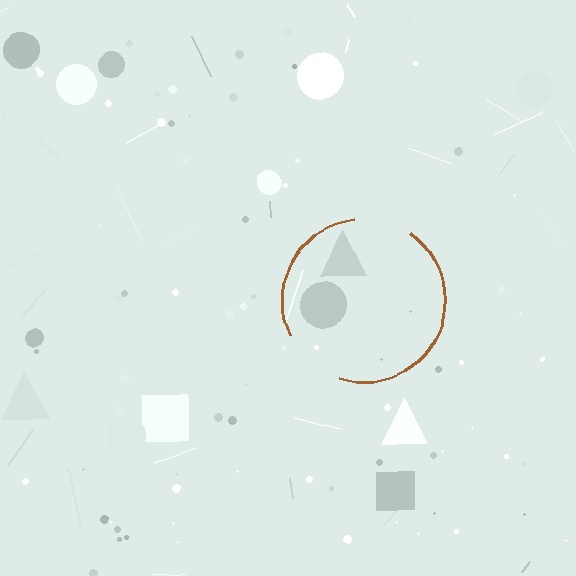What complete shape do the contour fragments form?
The contour fragments form a circle.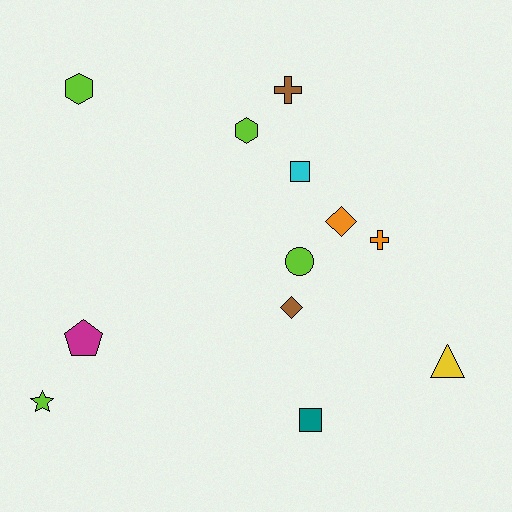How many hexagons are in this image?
There are 2 hexagons.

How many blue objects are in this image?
There are no blue objects.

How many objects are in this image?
There are 12 objects.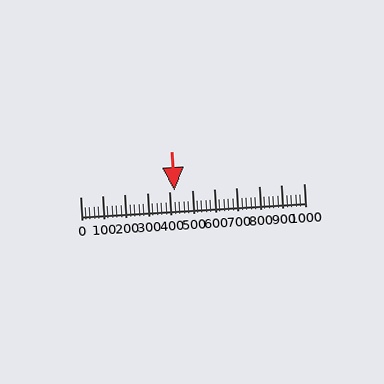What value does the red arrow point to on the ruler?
The red arrow points to approximately 420.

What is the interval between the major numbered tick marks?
The major tick marks are spaced 100 units apart.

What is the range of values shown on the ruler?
The ruler shows values from 0 to 1000.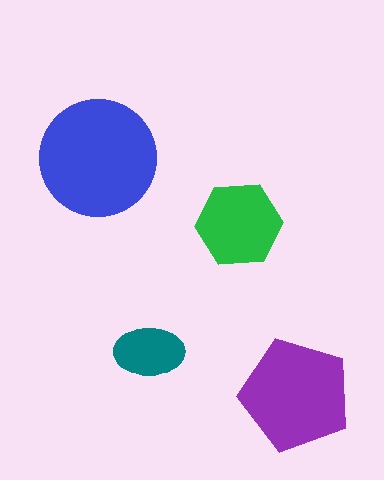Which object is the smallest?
The teal ellipse.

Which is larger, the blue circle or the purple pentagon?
The blue circle.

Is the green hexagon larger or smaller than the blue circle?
Smaller.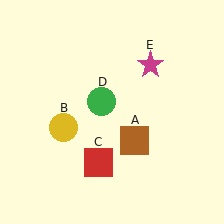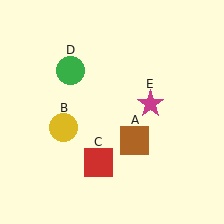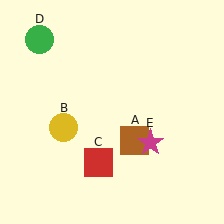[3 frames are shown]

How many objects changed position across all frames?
2 objects changed position: green circle (object D), magenta star (object E).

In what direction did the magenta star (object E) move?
The magenta star (object E) moved down.